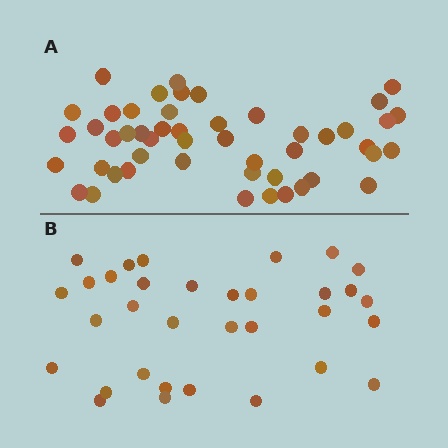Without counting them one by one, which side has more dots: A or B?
Region A (the top region) has more dots.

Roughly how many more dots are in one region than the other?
Region A has approximately 15 more dots than region B.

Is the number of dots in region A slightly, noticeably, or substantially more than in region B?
Region A has substantially more. The ratio is roughly 1.5 to 1.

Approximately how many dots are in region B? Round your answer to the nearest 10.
About 30 dots. (The exact count is 33, which rounds to 30.)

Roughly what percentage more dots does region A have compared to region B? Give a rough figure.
About 50% more.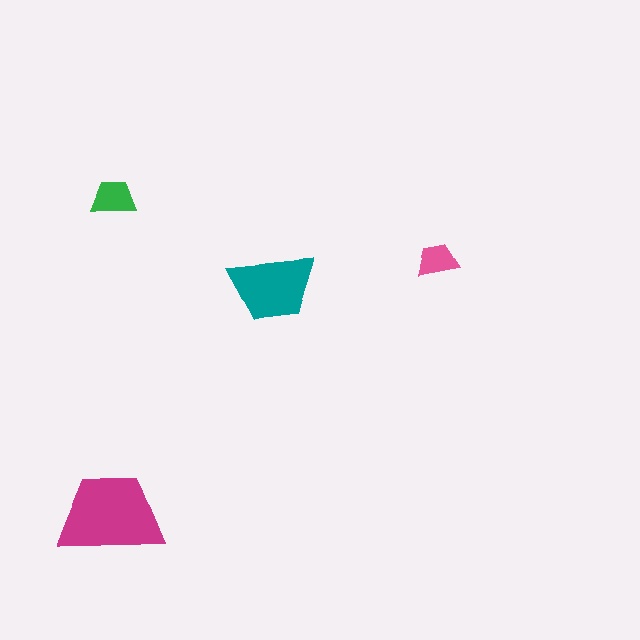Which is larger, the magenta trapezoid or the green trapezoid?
The magenta one.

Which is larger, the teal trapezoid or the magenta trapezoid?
The magenta one.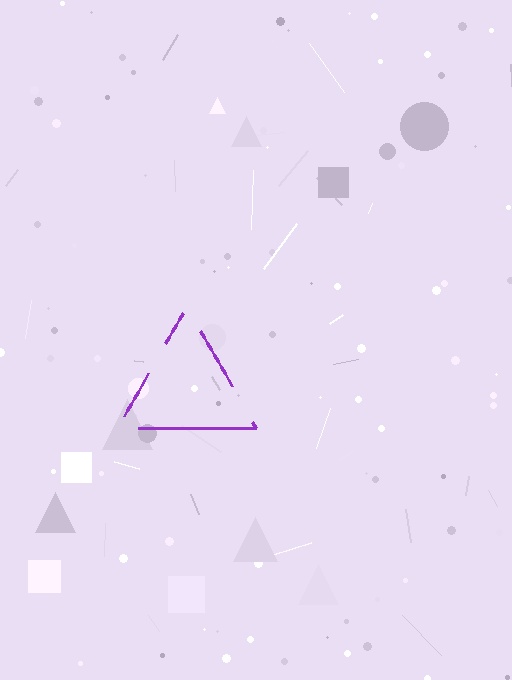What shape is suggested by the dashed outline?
The dashed outline suggests a triangle.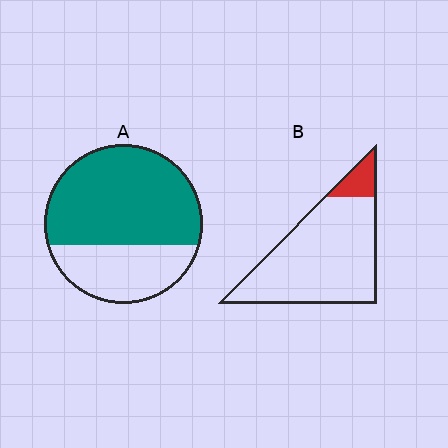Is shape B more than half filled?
No.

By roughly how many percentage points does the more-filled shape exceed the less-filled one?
By roughly 55 percentage points (A over B).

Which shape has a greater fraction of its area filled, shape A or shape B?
Shape A.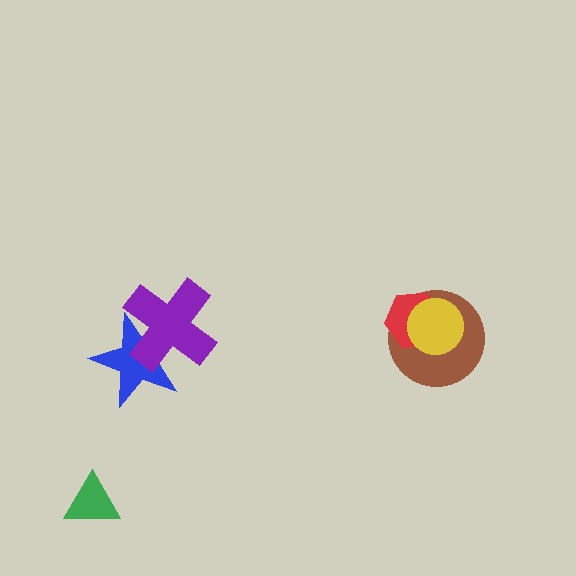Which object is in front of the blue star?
The purple cross is in front of the blue star.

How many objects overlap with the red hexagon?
2 objects overlap with the red hexagon.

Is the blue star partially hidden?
Yes, it is partially covered by another shape.